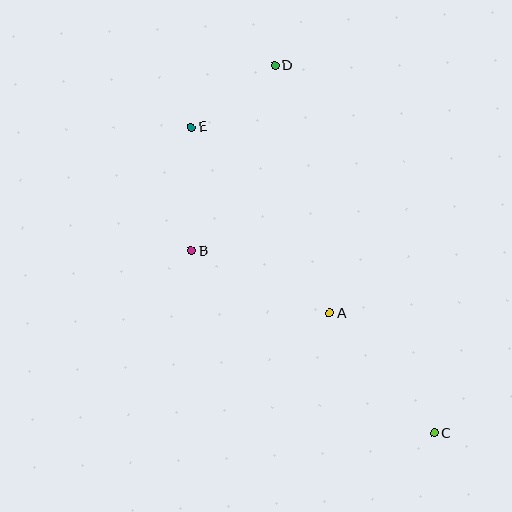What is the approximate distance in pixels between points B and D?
The distance between B and D is approximately 203 pixels.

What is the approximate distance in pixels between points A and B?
The distance between A and B is approximately 152 pixels.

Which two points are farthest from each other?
Points C and D are farthest from each other.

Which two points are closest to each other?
Points D and E are closest to each other.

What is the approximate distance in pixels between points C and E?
The distance between C and E is approximately 391 pixels.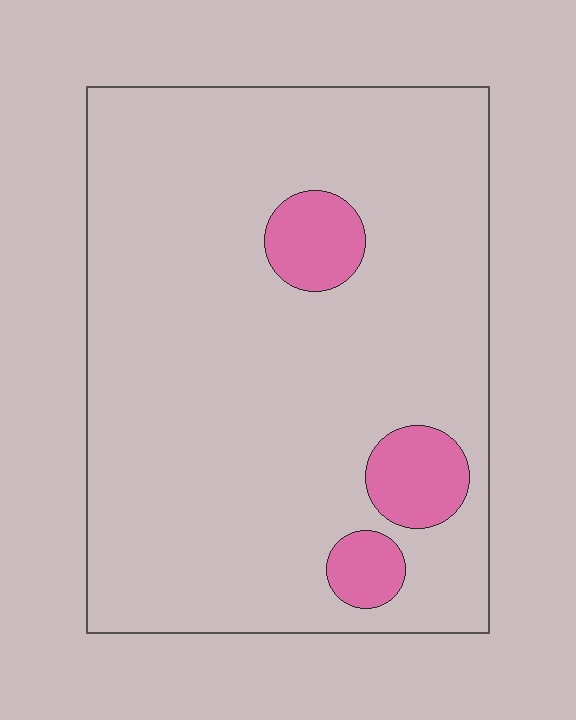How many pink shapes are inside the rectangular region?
3.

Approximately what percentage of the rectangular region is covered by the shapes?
Approximately 10%.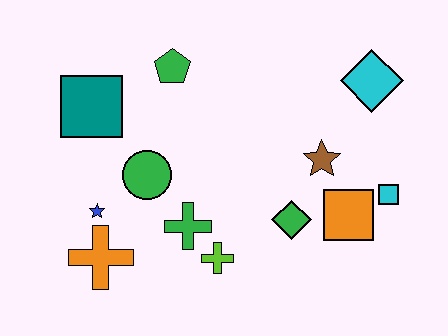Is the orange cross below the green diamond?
Yes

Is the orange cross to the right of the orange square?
No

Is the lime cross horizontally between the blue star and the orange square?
Yes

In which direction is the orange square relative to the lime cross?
The orange square is to the right of the lime cross.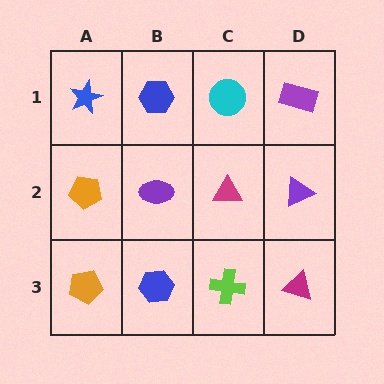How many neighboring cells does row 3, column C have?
3.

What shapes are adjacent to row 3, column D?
A purple triangle (row 2, column D), a lime cross (row 3, column C).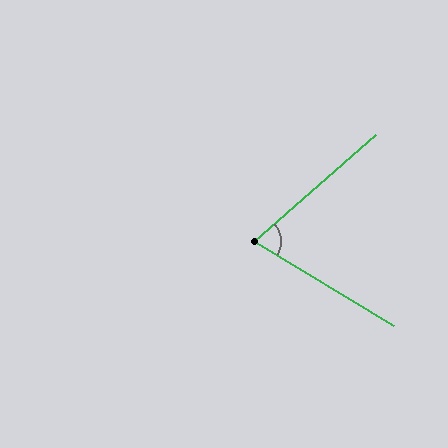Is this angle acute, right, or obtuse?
It is acute.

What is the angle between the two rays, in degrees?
Approximately 72 degrees.